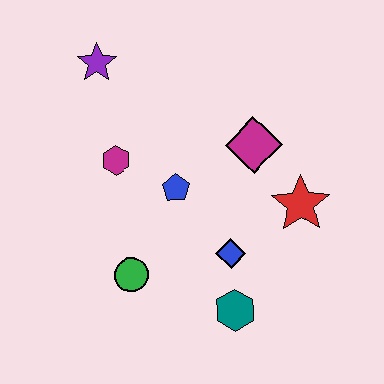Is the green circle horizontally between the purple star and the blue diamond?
Yes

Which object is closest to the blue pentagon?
The magenta hexagon is closest to the blue pentagon.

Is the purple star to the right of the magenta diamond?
No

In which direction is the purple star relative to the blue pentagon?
The purple star is above the blue pentagon.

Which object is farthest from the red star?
The purple star is farthest from the red star.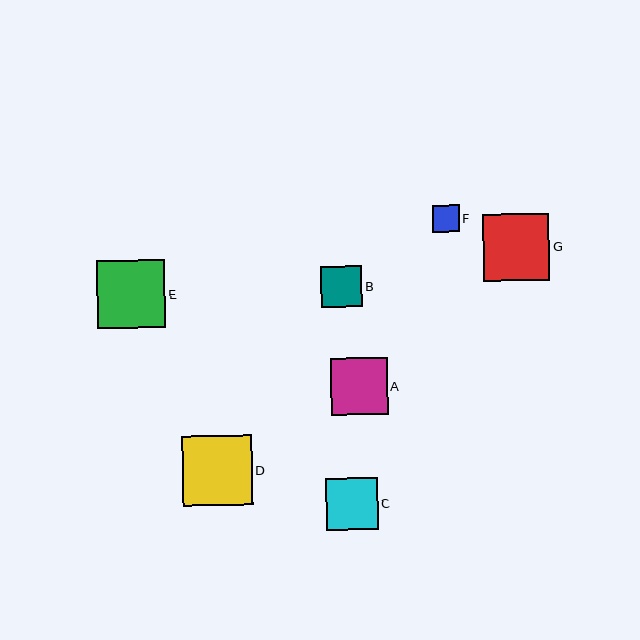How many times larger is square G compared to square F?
Square G is approximately 2.5 times the size of square F.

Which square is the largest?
Square D is the largest with a size of approximately 70 pixels.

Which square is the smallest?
Square F is the smallest with a size of approximately 27 pixels.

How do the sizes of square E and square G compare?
Square E and square G are approximately the same size.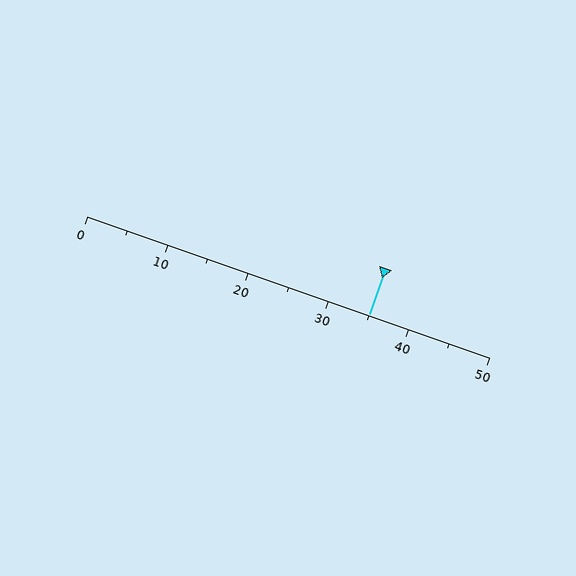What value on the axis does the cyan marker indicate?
The marker indicates approximately 35.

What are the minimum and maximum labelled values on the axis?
The axis runs from 0 to 50.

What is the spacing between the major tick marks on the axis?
The major ticks are spaced 10 apart.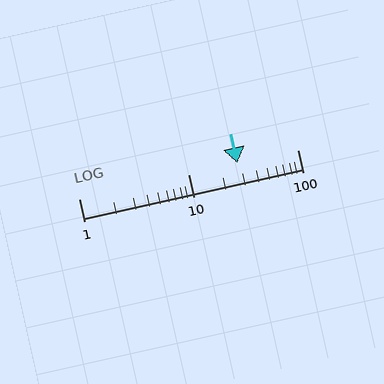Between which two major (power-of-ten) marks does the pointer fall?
The pointer is between 10 and 100.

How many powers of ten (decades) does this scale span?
The scale spans 2 decades, from 1 to 100.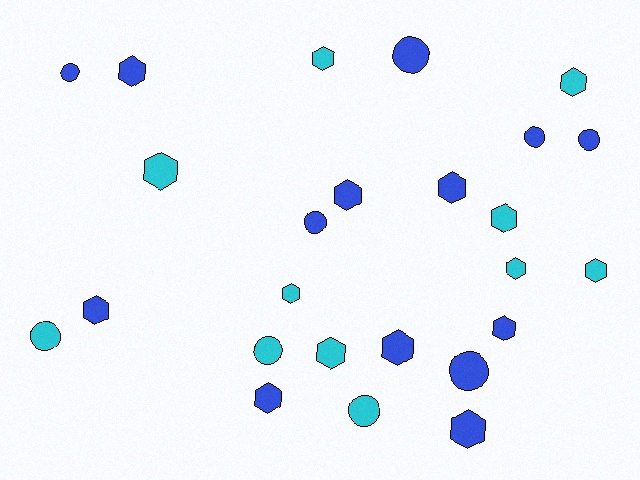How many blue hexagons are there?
There are 8 blue hexagons.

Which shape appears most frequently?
Hexagon, with 16 objects.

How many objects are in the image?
There are 25 objects.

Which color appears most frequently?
Blue, with 14 objects.